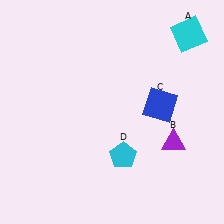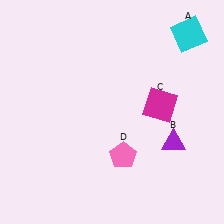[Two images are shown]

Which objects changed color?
C changed from blue to magenta. D changed from cyan to pink.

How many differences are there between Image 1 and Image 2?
There are 2 differences between the two images.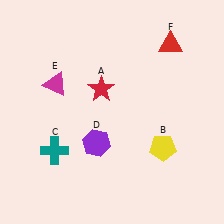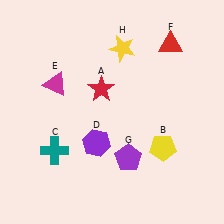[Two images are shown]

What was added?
A purple pentagon (G), a yellow star (H) were added in Image 2.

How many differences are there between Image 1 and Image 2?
There are 2 differences between the two images.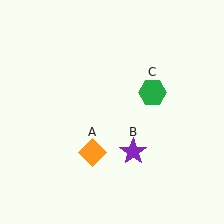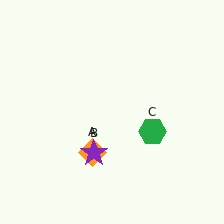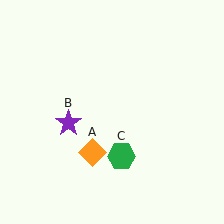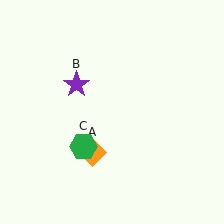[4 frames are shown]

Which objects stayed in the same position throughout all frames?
Orange diamond (object A) remained stationary.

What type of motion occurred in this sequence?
The purple star (object B), green hexagon (object C) rotated clockwise around the center of the scene.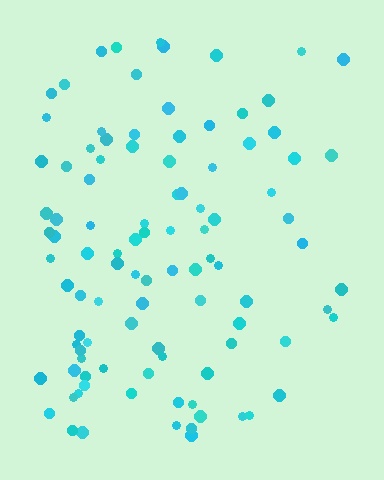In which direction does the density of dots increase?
From right to left, with the left side densest.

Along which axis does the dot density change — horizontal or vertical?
Horizontal.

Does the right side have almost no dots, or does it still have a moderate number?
Still a moderate number, just noticeably fewer than the left.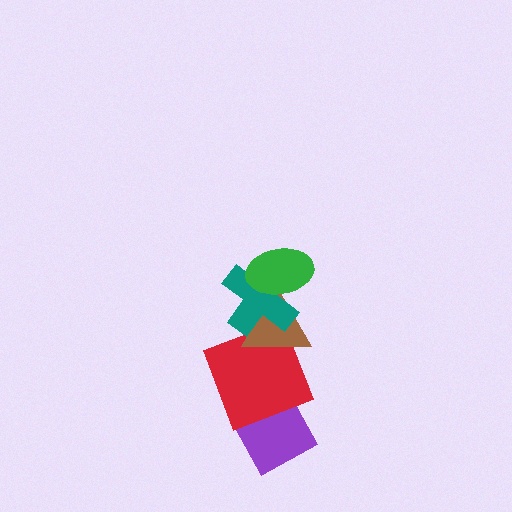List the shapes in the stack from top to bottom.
From top to bottom: the green ellipse, the teal cross, the brown triangle, the red square, the purple diamond.